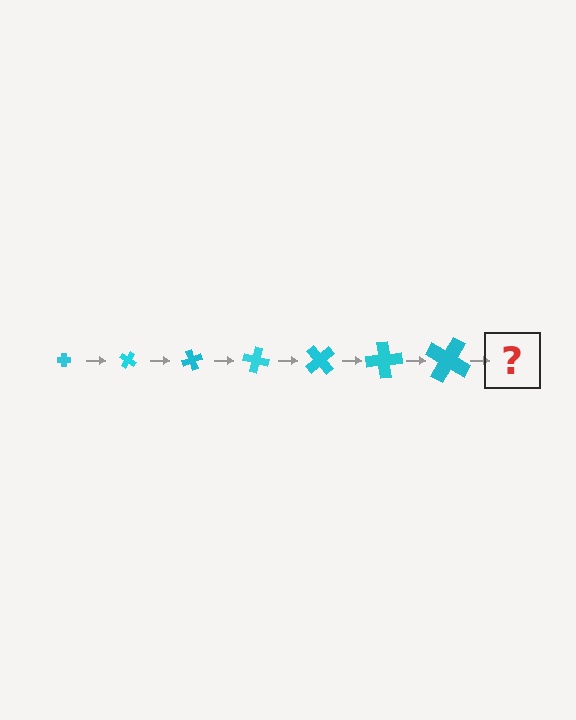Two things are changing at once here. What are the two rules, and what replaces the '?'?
The two rules are that the cross grows larger each step and it rotates 35 degrees each step. The '?' should be a cross, larger than the previous one and rotated 245 degrees from the start.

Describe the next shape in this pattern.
It should be a cross, larger than the previous one and rotated 245 degrees from the start.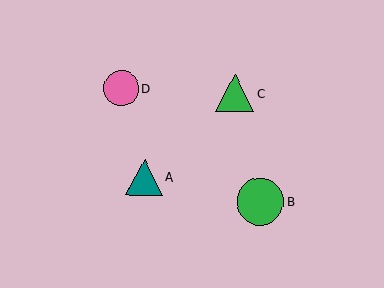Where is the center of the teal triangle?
The center of the teal triangle is at (144, 177).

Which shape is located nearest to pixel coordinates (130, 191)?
The teal triangle (labeled A) at (144, 177) is nearest to that location.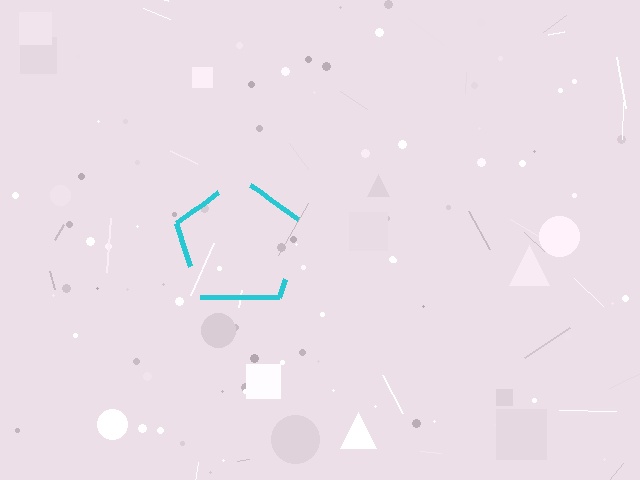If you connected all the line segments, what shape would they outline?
They would outline a pentagon.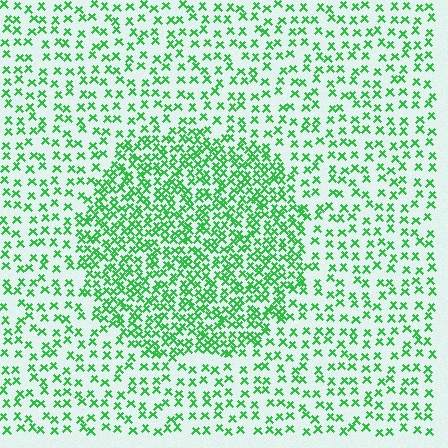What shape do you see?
I see a circle.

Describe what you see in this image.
The image contains small green elements arranged at two different densities. A circle-shaped region is visible where the elements are more densely packed than the surrounding area.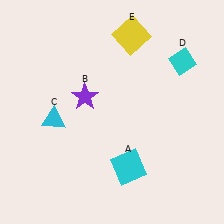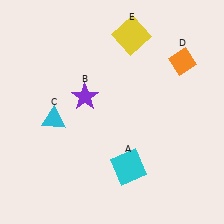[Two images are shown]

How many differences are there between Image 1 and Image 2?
There is 1 difference between the two images.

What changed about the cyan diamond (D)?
In Image 1, D is cyan. In Image 2, it changed to orange.